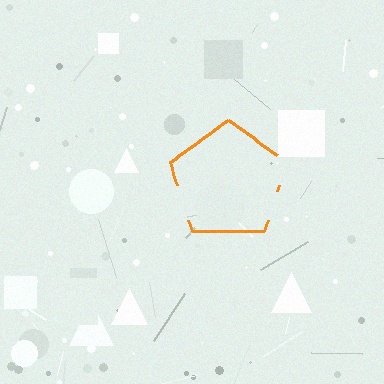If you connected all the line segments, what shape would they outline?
They would outline a pentagon.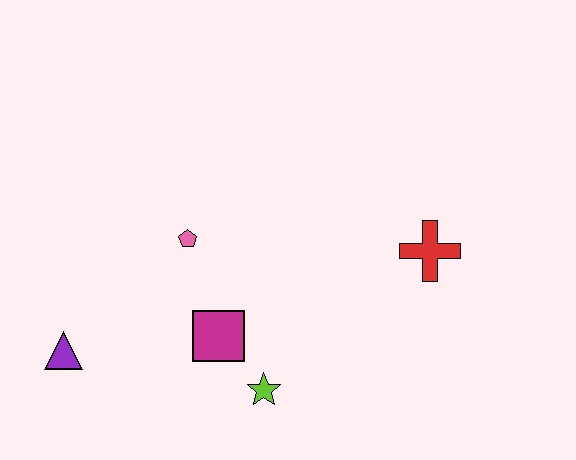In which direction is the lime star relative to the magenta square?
The lime star is below the magenta square.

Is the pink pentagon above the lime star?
Yes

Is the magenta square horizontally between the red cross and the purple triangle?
Yes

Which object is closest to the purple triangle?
The magenta square is closest to the purple triangle.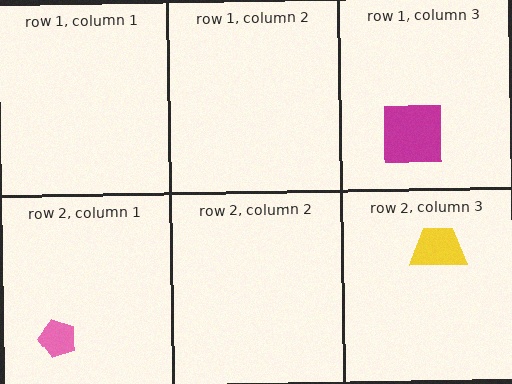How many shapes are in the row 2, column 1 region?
1.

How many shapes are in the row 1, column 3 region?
1.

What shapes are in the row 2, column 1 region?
The pink pentagon.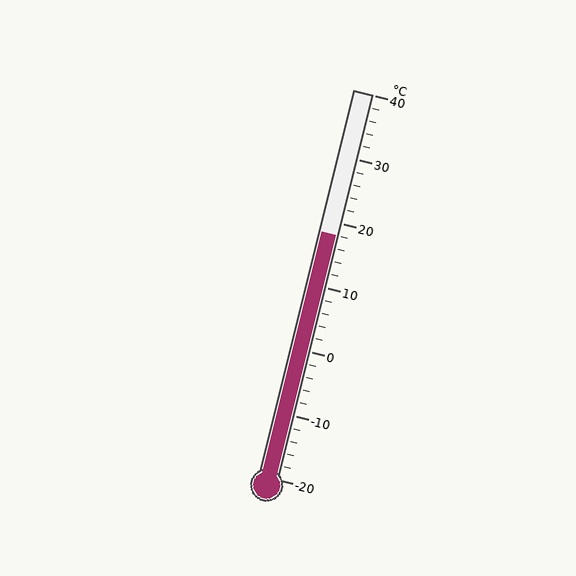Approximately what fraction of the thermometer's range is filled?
The thermometer is filled to approximately 65% of its range.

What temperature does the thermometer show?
The thermometer shows approximately 18°C.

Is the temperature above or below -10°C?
The temperature is above -10°C.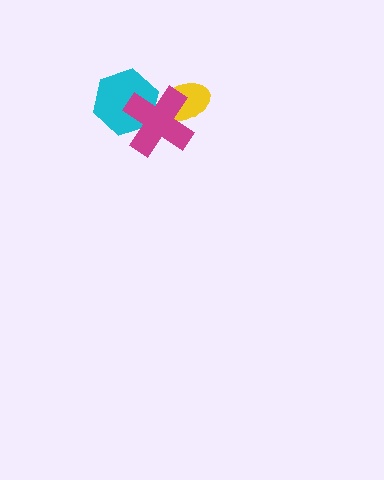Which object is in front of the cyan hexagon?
The magenta cross is in front of the cyan hexagon.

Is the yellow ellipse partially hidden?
Yes, it is partially covered by another shape.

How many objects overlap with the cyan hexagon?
1 object overlaps with the cyan hexagon.